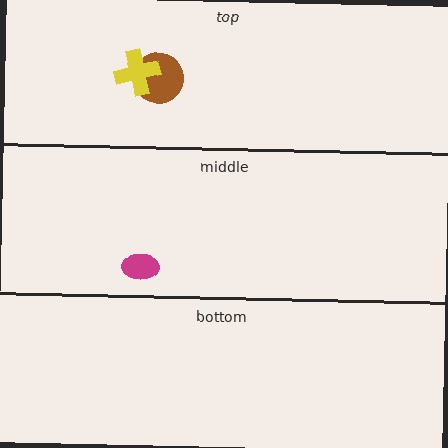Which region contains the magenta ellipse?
The middle region.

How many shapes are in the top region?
2.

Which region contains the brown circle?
The top region.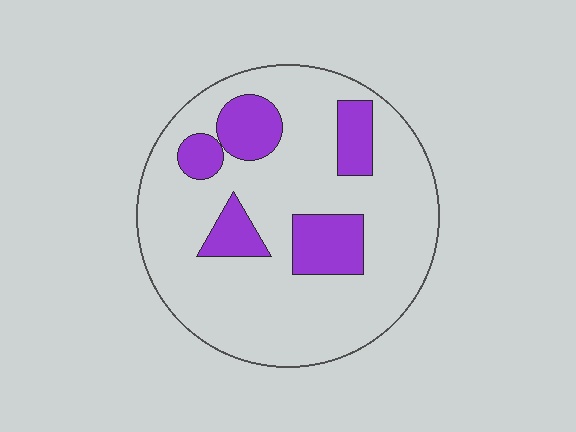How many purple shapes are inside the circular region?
5.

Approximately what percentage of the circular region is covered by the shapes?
Approximately 20%.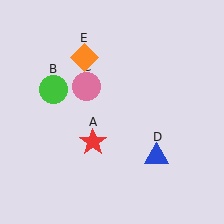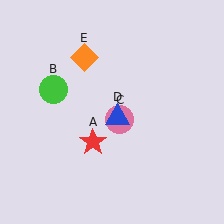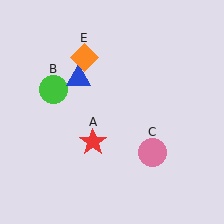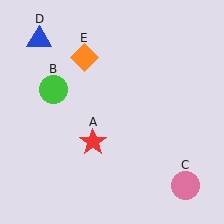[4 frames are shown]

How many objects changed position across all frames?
2 objects changed position: pink circle (object C), blue triangle (object D).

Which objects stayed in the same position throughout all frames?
Red star (object A) and green circle (object B) and orange diamond (object E) remained stationary.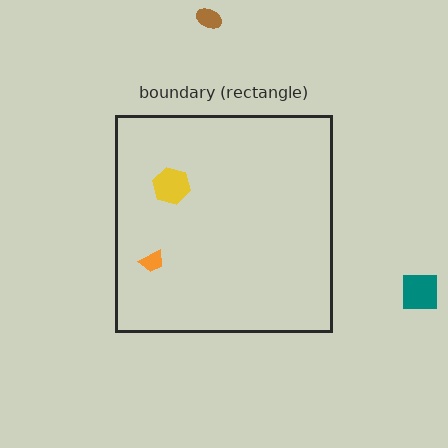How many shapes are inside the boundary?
2 inside, 2 outside.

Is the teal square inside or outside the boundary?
Outside.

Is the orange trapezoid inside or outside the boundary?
Inside.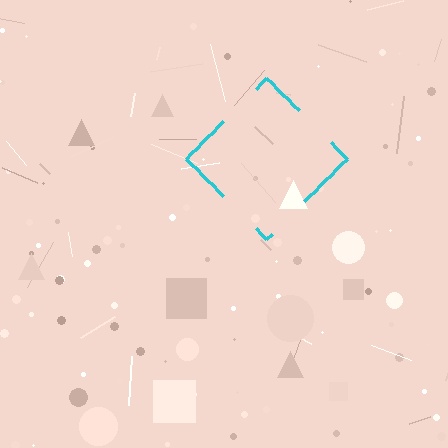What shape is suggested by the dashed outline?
The dashed outline suggests a diamond.